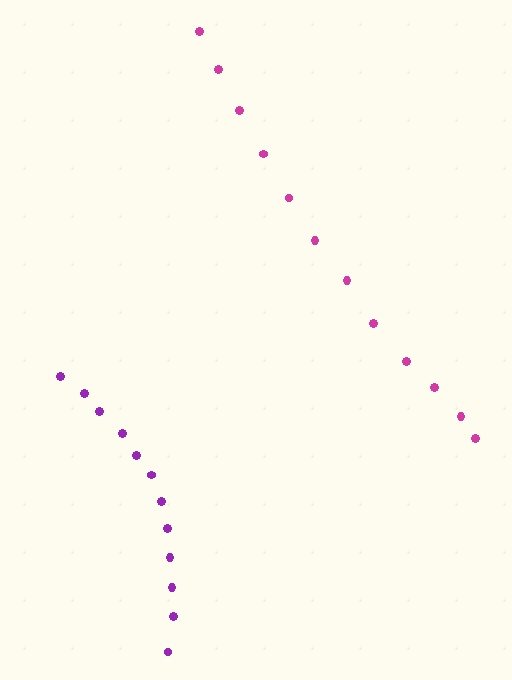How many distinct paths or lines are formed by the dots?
There are 2 distinct paths.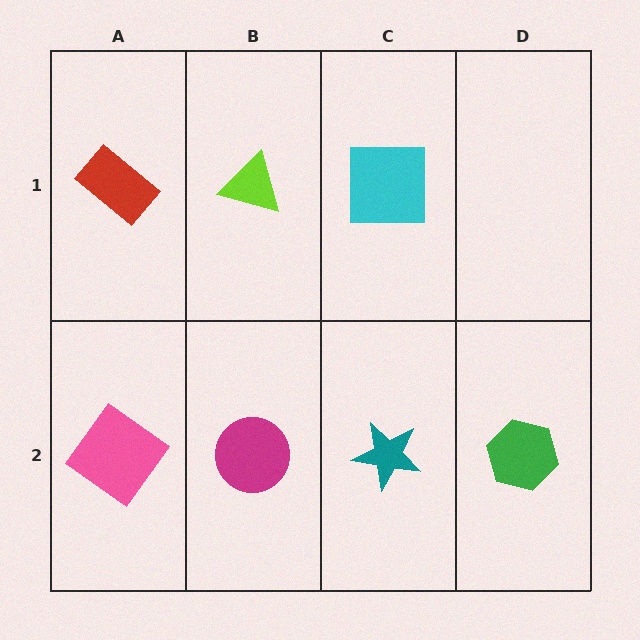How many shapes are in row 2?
4 shapes.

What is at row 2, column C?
A teal star.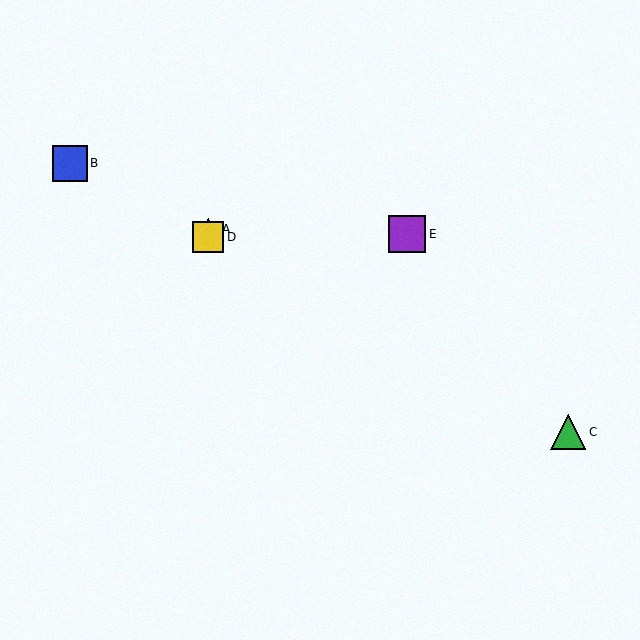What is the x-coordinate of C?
Object C is at x≈568.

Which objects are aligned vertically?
Objects A, D are aligned vertically.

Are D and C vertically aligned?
No, D is at x≈208 and C is at x≈568.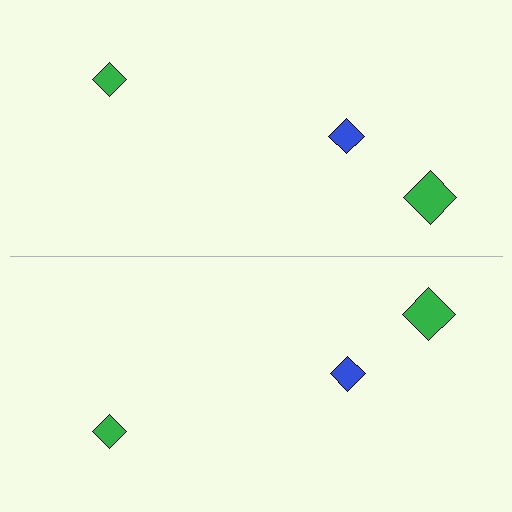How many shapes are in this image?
There are 6 shapes in this image.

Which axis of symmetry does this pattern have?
The pattern has a horizontal axis of symmetry running through the center of the image.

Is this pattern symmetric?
Yes, this pattern has bilateral (reflection) symmetry.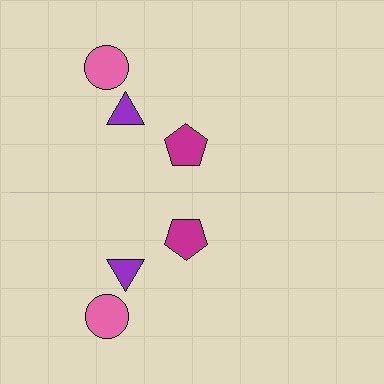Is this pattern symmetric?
Yes, this pattern has bilateral (reflection) symmetry.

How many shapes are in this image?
There are 6 shapes in this image.